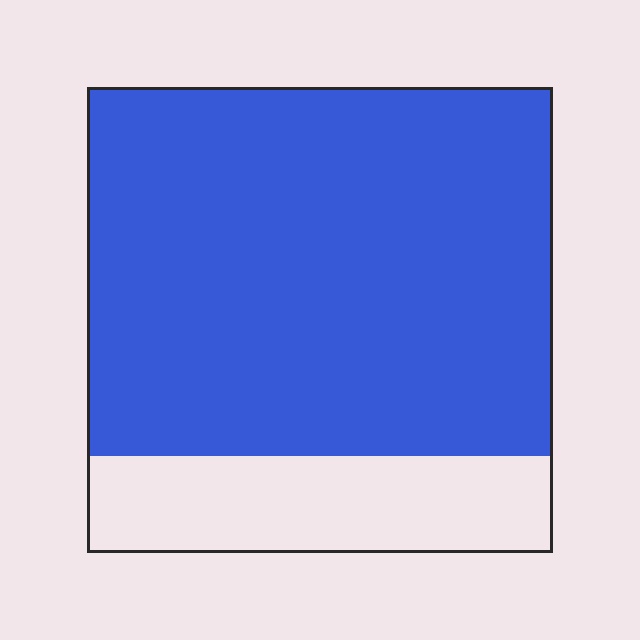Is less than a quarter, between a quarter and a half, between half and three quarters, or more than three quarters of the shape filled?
More than three quarters.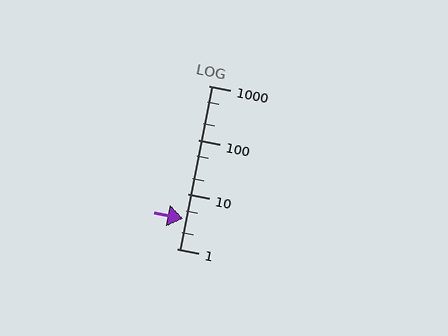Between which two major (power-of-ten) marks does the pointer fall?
The pointer is between 1 and 10.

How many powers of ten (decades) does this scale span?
The scale spans 3 decades, from 1 to 1000.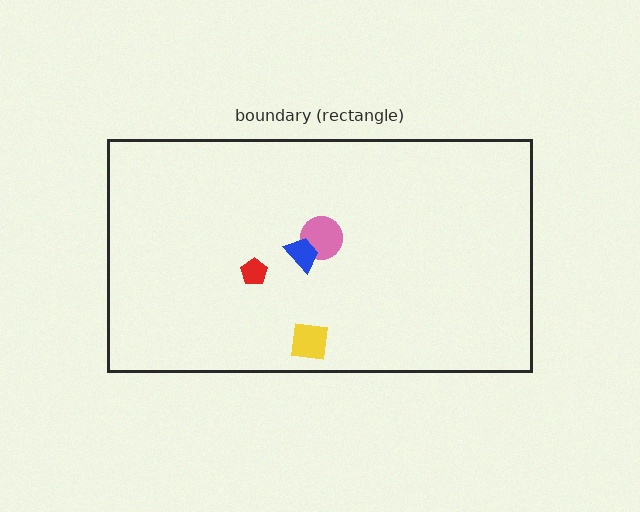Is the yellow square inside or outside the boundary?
Inside.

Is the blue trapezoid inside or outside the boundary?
Inside.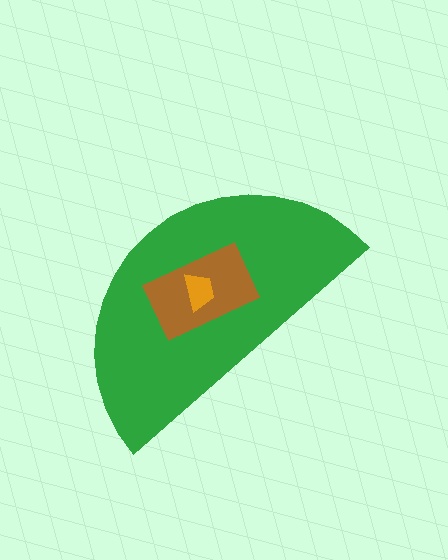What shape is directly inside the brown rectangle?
The orange trapezoid.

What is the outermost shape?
The green semicircle.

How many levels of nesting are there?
3.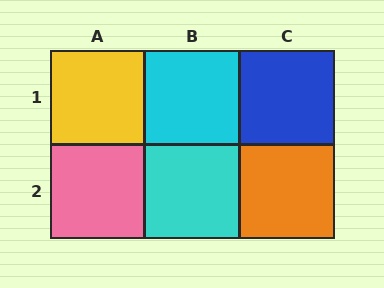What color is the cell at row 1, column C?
Blue.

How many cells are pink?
1 cell is pink.